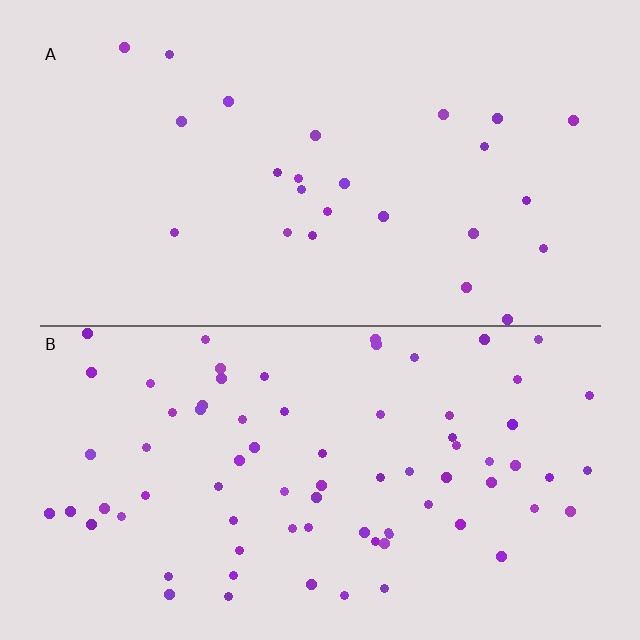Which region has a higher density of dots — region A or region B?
B (the bottom).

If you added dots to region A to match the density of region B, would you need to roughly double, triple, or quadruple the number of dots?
Approximately triple.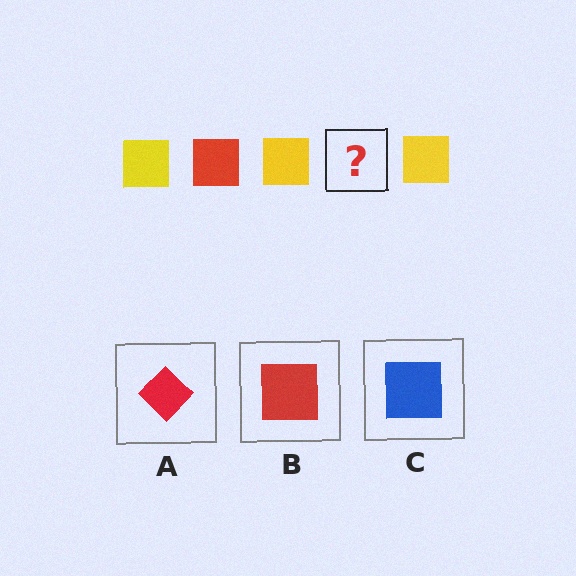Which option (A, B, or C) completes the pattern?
B.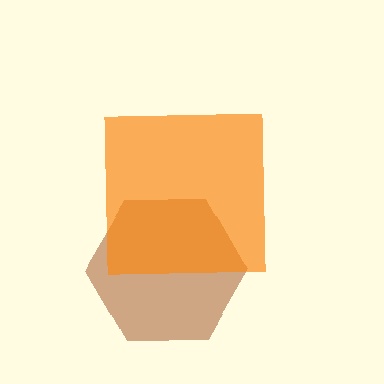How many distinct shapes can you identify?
There are 2 distinct shapes: a brown hexagon, an orange square.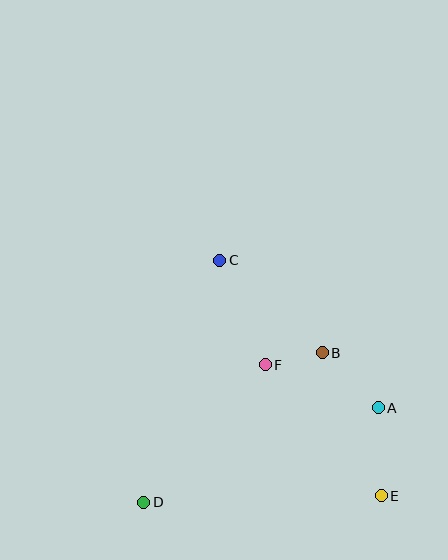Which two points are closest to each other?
Points B and F are closest to each other.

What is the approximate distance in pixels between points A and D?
The distance between A and D is approximately 253 pixels.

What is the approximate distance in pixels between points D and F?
The distance between D and F is approximately 183 pixels.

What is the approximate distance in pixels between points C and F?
The distance between C and F is approximately 114 pixels.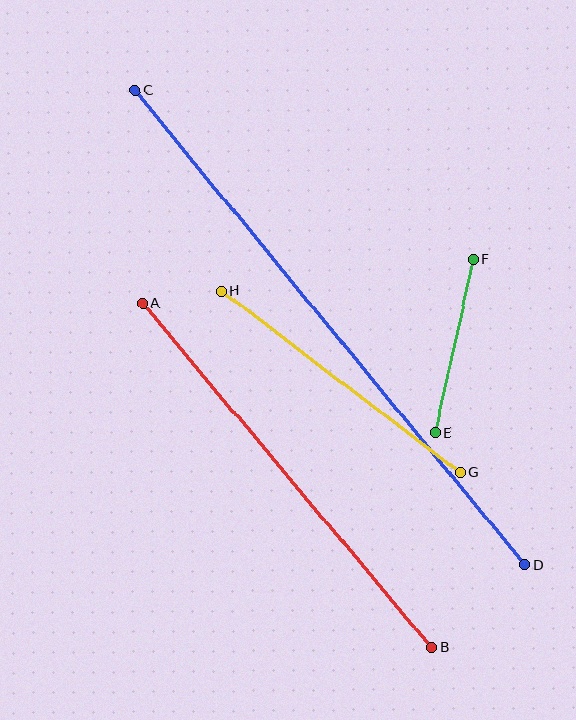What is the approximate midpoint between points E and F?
The midpoint is at approximately (454, 346) pixels.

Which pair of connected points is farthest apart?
Points C and D are farthest apart.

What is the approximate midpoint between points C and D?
The midpoint is at approximately (330, 328) pixels.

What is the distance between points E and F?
The distance is approximately 177 pixels.